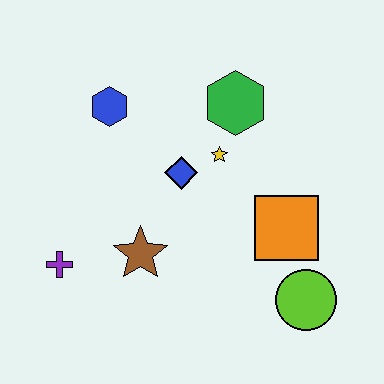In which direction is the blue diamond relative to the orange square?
The blue diamond is to the left of the orange square.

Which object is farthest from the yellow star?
The purple cross is farthest from the yellow star.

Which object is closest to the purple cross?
The brown star is closest to the purple cross.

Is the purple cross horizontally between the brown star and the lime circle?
No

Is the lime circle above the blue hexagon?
No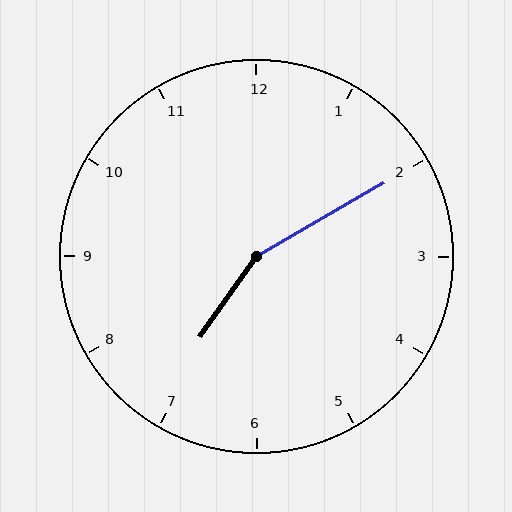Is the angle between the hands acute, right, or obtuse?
It is obtuse.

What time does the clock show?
7:10.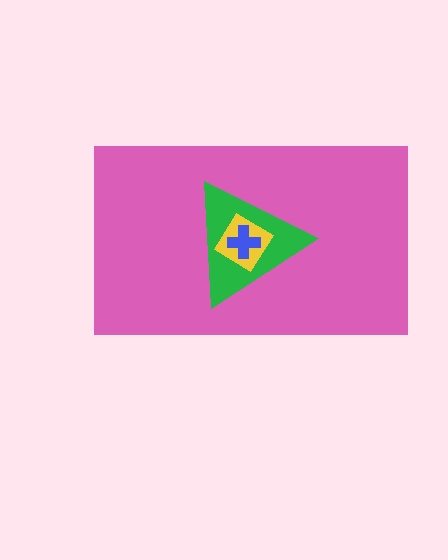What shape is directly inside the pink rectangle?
The green triangle.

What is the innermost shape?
The blue cross.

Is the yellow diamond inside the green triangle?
Yes.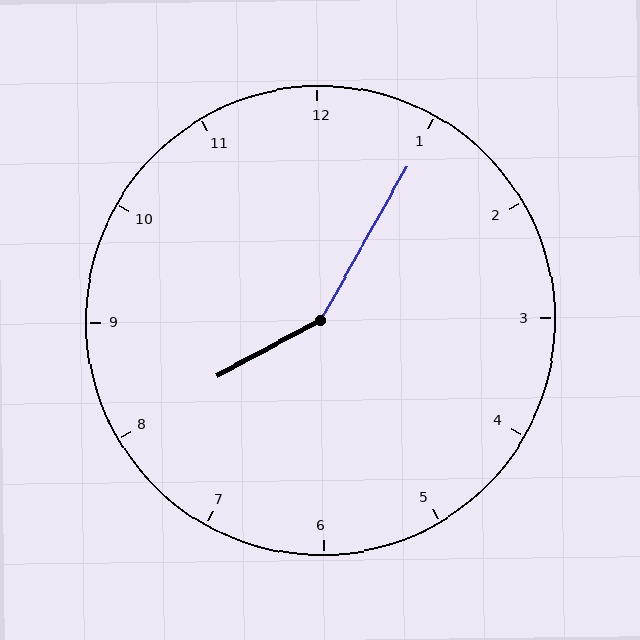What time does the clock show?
8:05.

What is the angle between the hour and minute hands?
Approximately 148 degrees.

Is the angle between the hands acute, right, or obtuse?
It is obtuse.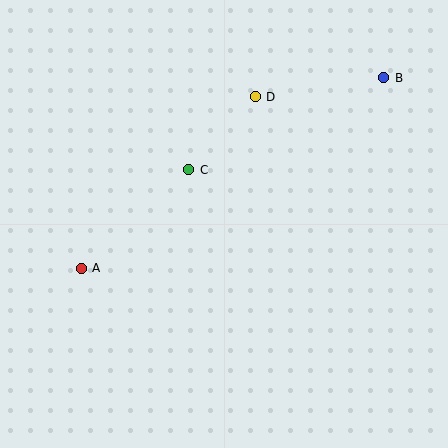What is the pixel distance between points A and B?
The distance between A and B is 357 pixels.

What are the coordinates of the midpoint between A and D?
The midpoint between A and D is at (168, 182).